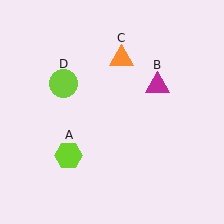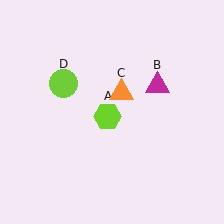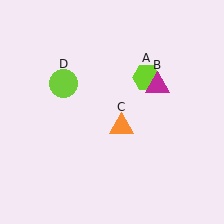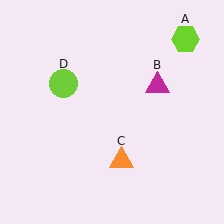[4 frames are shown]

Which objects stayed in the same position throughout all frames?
Magenta triangle (object B) and lime circle (object D) remained stationary.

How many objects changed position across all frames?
2 objects changed position: lime hexagon (object A), orange triangle (object C).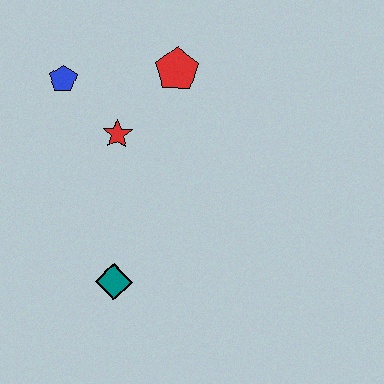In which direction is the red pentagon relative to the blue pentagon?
The red pentagon is to the right of the blue pentagon.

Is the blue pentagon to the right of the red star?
No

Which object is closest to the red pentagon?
The red star is closest to the red pentagon.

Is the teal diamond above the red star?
No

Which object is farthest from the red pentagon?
The teal diamond is farthest from the red pentagon.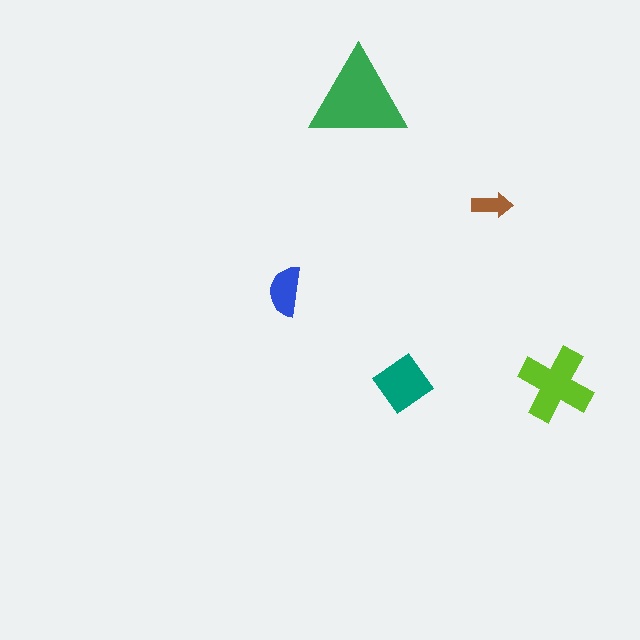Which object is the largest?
The green triangle.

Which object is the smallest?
The brown arrow.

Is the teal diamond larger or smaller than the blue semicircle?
Larger.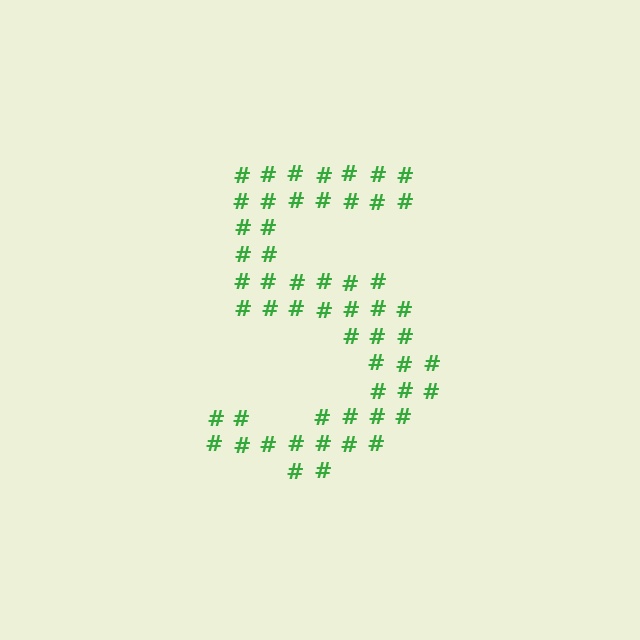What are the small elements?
The small elements are hash symbols.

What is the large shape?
The large shape is the digit 5.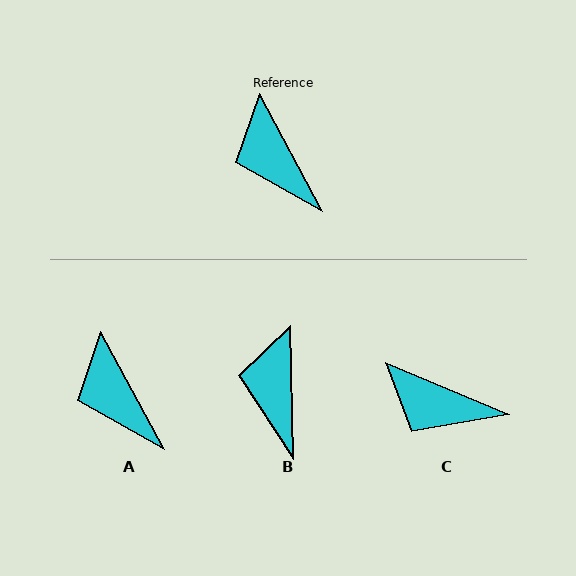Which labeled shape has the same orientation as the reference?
A.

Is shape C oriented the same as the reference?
No, it is off by about 39 degrees.